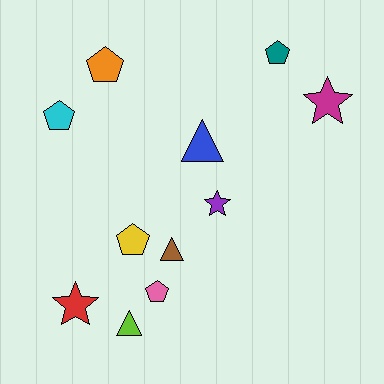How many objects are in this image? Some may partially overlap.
There are 11 objects.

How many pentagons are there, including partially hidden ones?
There are 5 pentagons.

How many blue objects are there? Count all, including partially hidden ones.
There is 1 blue object.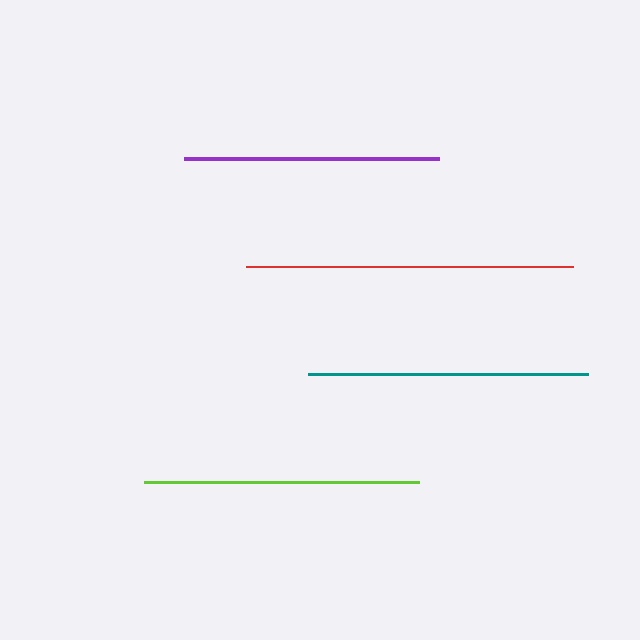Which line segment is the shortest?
The purple line is the shortest at approximately 255 pixels.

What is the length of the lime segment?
The lime segment is approximately 275 pixels long.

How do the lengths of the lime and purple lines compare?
The lime and purple lines are approximately the same length.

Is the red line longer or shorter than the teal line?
The red line is longer than the teal line.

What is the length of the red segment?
The red segment is approximately 328 pixels long.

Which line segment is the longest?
The red line is the longest at approximately 328 pixels.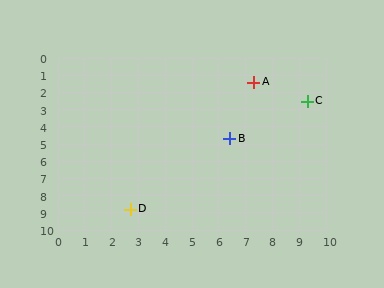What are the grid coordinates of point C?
Point C is at approximately (9.3, 2.5).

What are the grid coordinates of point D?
Point D is at approximately (2.7, 8.8).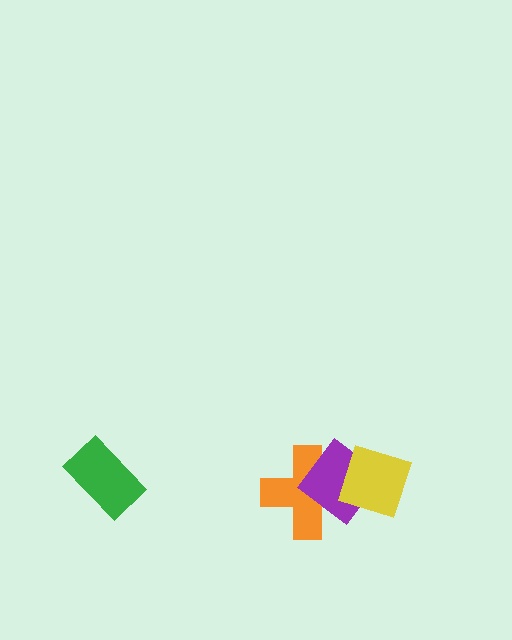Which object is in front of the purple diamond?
The yellow diamond is in front of the purple diamond.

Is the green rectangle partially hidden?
No, no other shape covers it.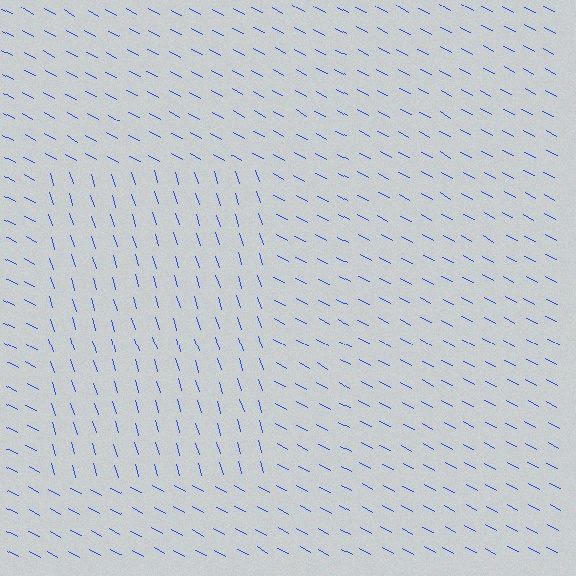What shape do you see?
I see a rectangle.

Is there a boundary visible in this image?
Yes, there is a texture boundary formed by a change in line orientation.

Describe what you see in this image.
The image is filled with small blue line segments. A rectangle region in the image has lines oriented differently from the surrounding lines, creating a visible texture boundary.